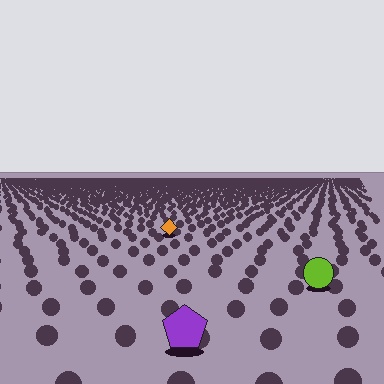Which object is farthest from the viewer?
The orange diamond is farthest from the viewer. It appears smaller and the ground texture around it is denser.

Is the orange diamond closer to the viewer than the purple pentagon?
No. The purple pentagon is closer — you can tell from the texture gradient: the ground texture is coarser near it.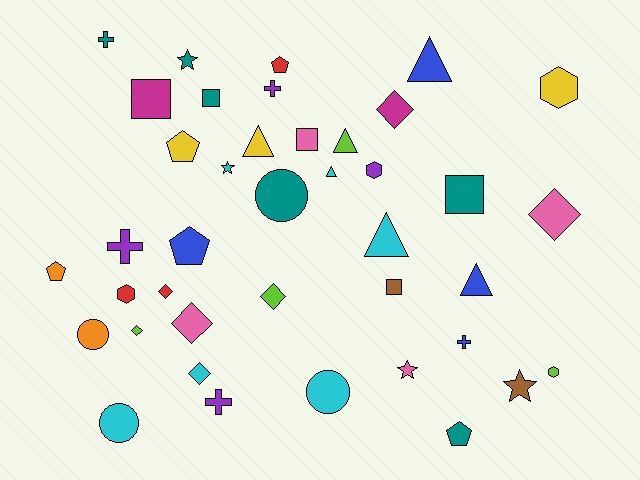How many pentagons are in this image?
There are 5 pentagons.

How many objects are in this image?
There are 40 objects.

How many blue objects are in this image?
There are 4 blue objects.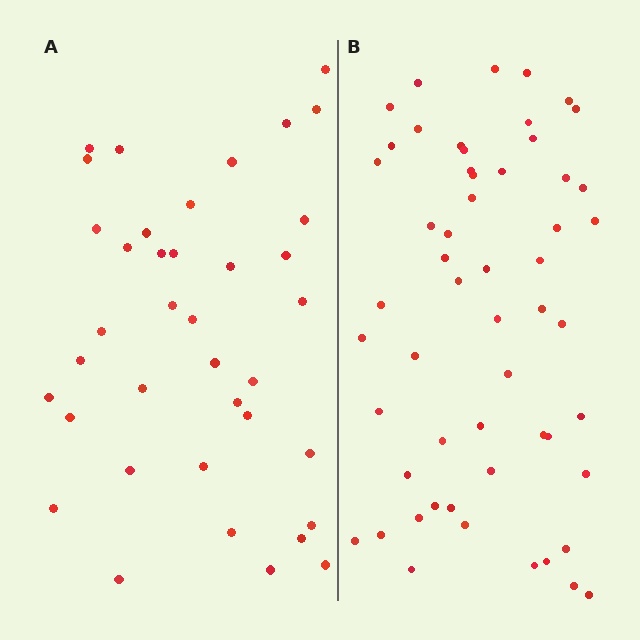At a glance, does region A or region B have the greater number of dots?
Region B (the right region) has more dots.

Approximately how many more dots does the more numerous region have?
Region B has approximately 15 more dots than region A.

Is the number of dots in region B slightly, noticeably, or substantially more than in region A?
Region B has noticeably more, but not dramatically so. The ratio is roughly 1.4 to 1.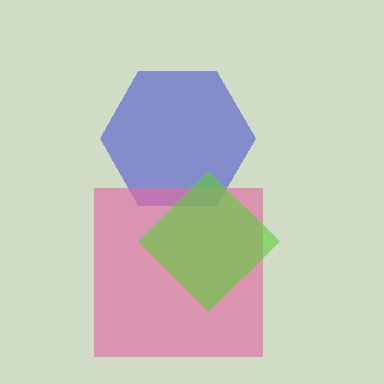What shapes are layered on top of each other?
The layered shapes are: a blue hexagon, a pink square, a lime diamond.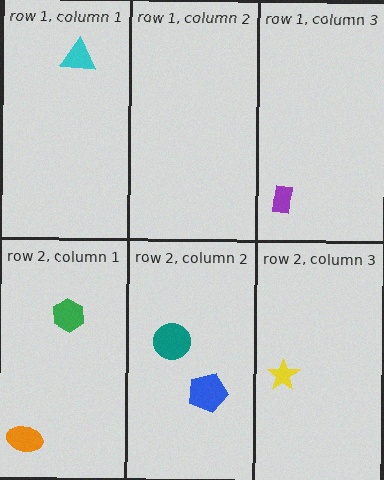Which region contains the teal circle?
The row 2, column 2 region.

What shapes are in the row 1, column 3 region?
The purple rectangle.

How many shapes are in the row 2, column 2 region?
2.